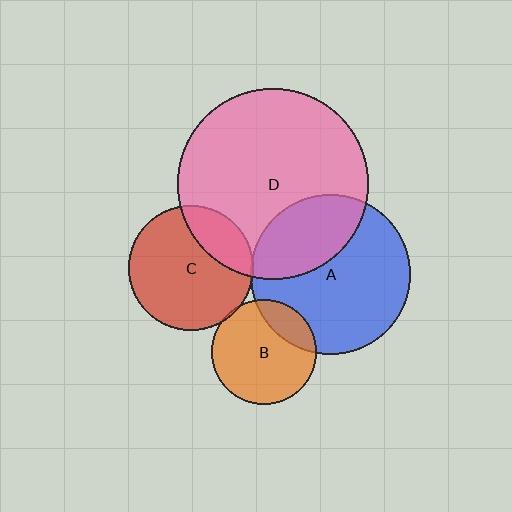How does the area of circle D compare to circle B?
Approximately 3.3 times.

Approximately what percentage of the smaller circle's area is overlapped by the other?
Approximately 5%.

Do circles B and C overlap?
Yes.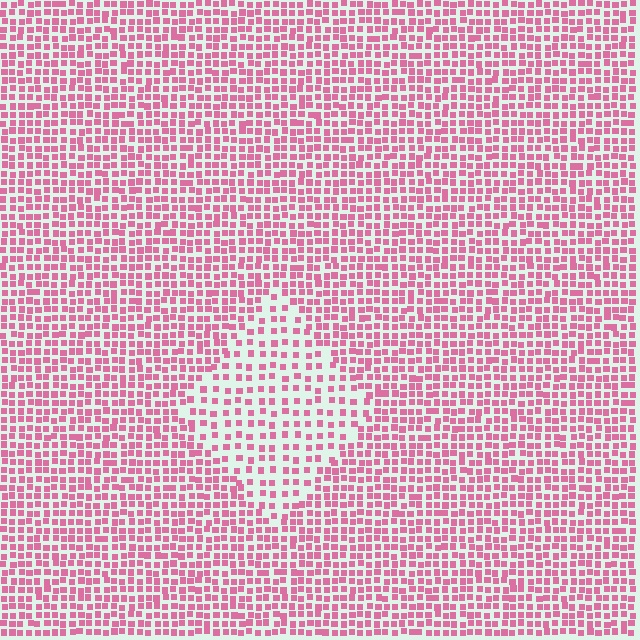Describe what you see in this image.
The image contains small pink elements arranged at two different densities. A diamond-shaped region is visible where the elements are less densely packed than the surrounding area.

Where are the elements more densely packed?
The elements are more densely packed outside the diamond boundary.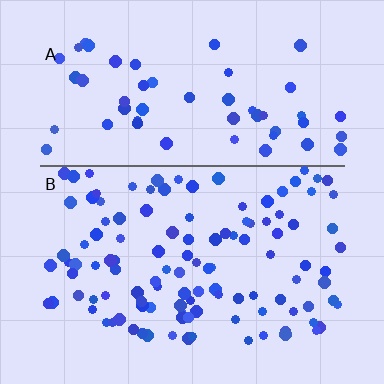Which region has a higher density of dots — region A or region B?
B (the bottom).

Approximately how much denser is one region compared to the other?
Approximately 1.9× — region B over region A.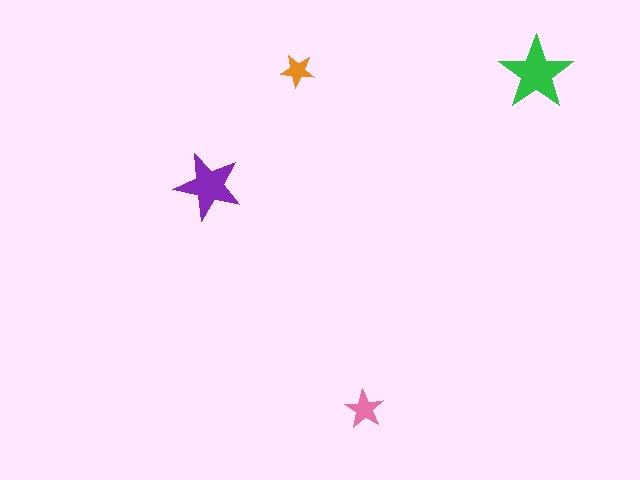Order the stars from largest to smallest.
the green one, the purple one, the pink one, the orange one.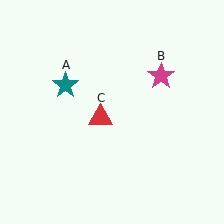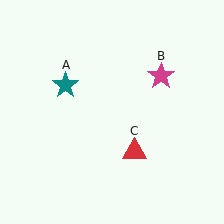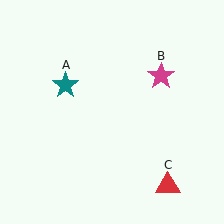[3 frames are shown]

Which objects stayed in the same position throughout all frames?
Teal star (object A) and magenta star (object B) remained stationary.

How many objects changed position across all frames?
1 object changed position: red triangle (object C).